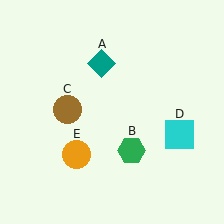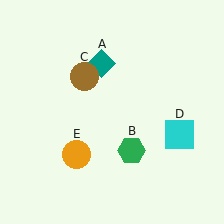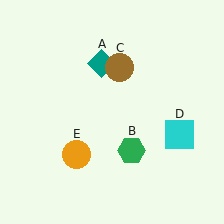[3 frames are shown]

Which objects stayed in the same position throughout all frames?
Teal diamond (object A) and green hexagon (object B) and cyan square (object D) and orange circle (object E) remained stationary.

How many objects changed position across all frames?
1 object changed position: brown circle (object C).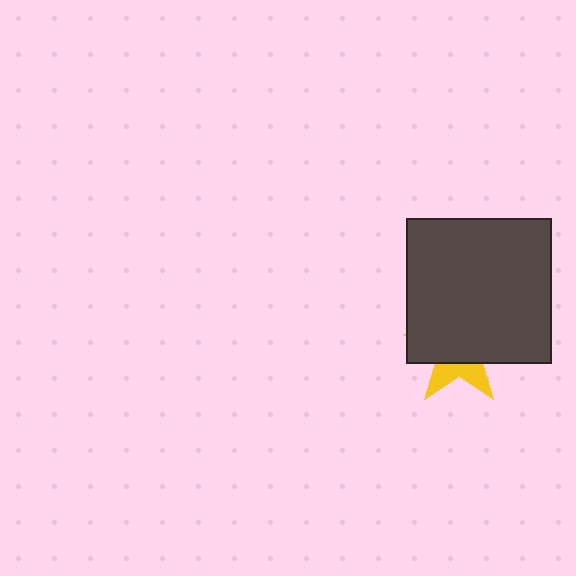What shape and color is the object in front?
The object in front is a dark gray square.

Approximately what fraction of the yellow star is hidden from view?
Roughly 68% of the yellow star is hidden behind the dark gray square.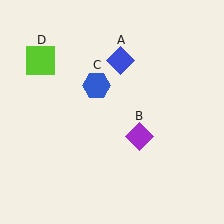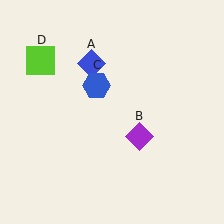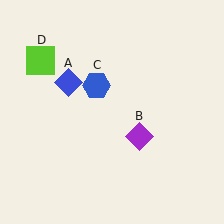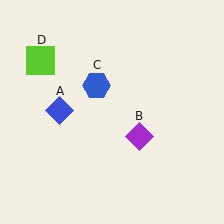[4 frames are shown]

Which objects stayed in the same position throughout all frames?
Purple diamond (object B) and blue hexagon (object C) and lime square (object D) remained stationary.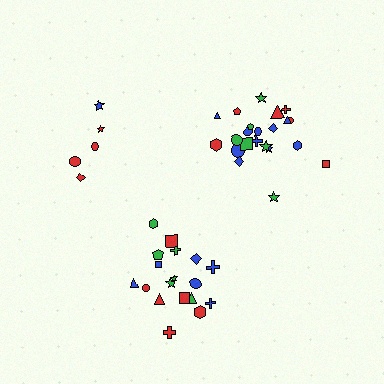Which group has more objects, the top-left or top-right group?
The top-right group.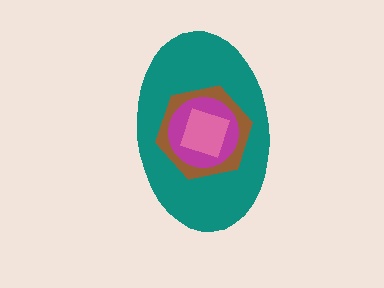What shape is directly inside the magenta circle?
The pink diamond.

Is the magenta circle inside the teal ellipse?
Yes.